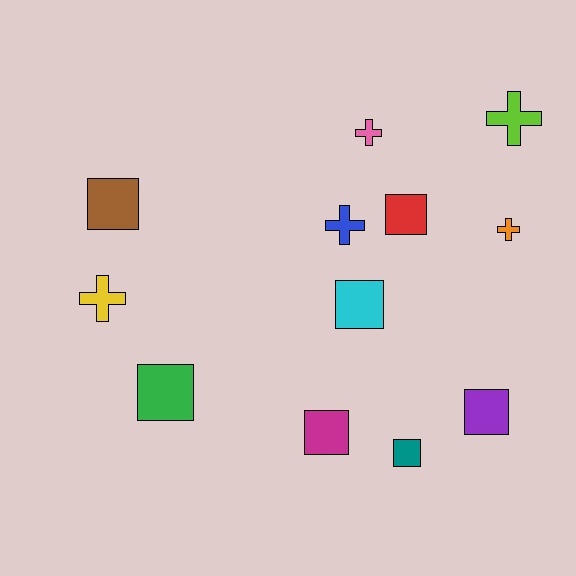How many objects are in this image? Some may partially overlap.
There are 12 objects.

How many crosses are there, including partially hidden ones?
There are 5 crosses.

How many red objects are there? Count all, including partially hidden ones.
There is 1 red object.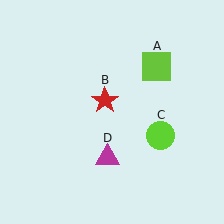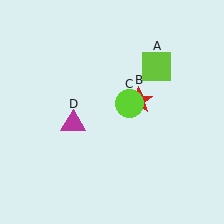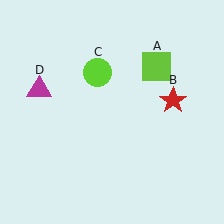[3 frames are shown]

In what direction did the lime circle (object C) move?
The lime circle (object C) moved up and to the left.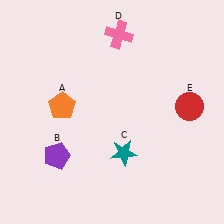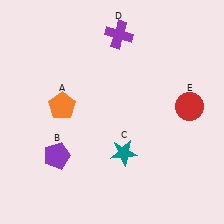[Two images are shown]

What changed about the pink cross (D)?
In Image 1, D is pink. In Image 2, it changed to purple.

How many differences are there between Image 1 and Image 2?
There is 1 difference between the two images.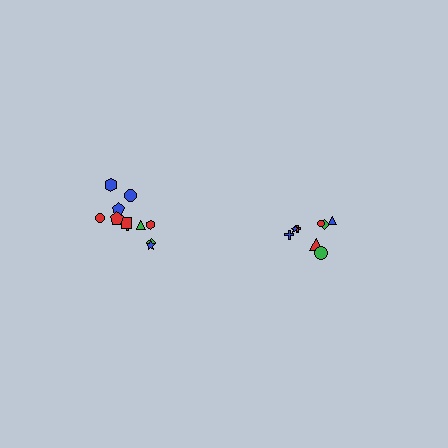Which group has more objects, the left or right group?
The left group.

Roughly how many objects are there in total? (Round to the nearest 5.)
Roughly 20 objects in total.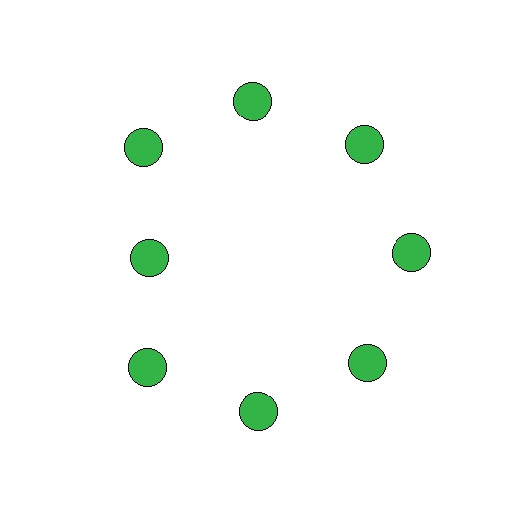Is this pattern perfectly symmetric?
No. The 8 green circles are arranged in a ring, but one element near the 9 o'clock position is pulled inward toward the center, breaking the 8-fold rotational symmetry.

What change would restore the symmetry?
The symmetry would be restored by moving it outward, back onto the ring so that all 8 circles sit at equal angles and equal distance from the center.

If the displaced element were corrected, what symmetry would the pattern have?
It would have 8-fold rotational symmetry — the pattern would map onto itself every 45 degrees.